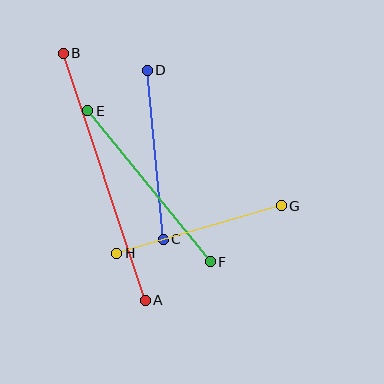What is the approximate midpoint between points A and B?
The midpoint is at approximately (104, 177) pixels.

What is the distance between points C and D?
The distance is approximately 170 pixels.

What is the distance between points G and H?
The distance is approximately 171 pixels.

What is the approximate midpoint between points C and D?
The midpoint is at approximately (155, 155) pixels.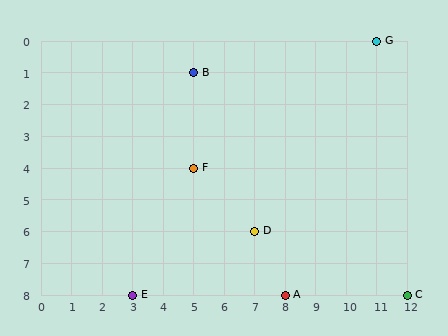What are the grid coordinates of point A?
Point A is at grid coordinates (8, 8).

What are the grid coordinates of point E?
Point E is at grid coordinates (3, 8).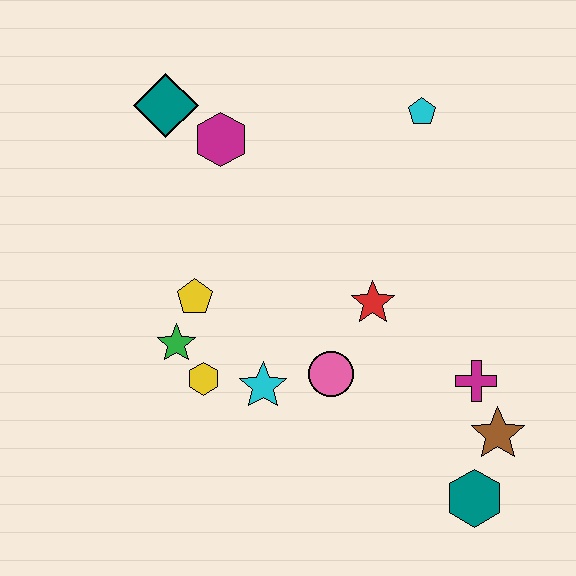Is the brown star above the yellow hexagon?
No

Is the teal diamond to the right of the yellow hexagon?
No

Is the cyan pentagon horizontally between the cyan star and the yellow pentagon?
No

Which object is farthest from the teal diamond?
The teal hexagon is farthest from the teal diamond.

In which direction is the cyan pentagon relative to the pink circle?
The cyan pentagon is above the pink circle.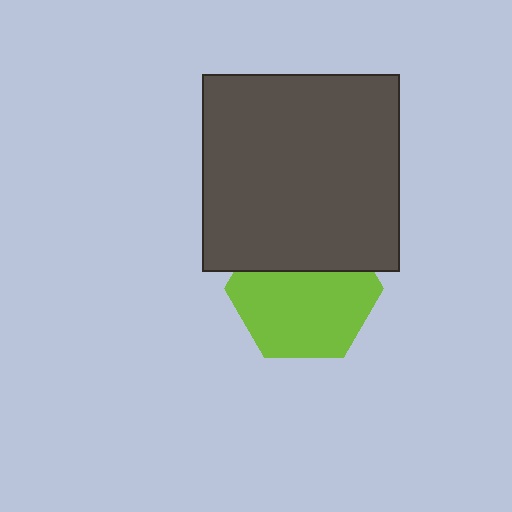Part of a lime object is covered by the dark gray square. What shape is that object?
It is a hexagon.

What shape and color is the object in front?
The object in front is a dark gray square.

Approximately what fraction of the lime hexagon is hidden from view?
Roughly 35% of the lime hexagon is hidden behind the dark gray square.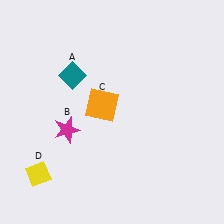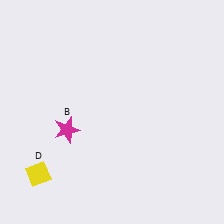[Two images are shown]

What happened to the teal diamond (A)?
The teal diamond (A) was removed in Image 2. It was in the top-left area of Image 1.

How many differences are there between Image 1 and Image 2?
There are 2 differences between the two images.